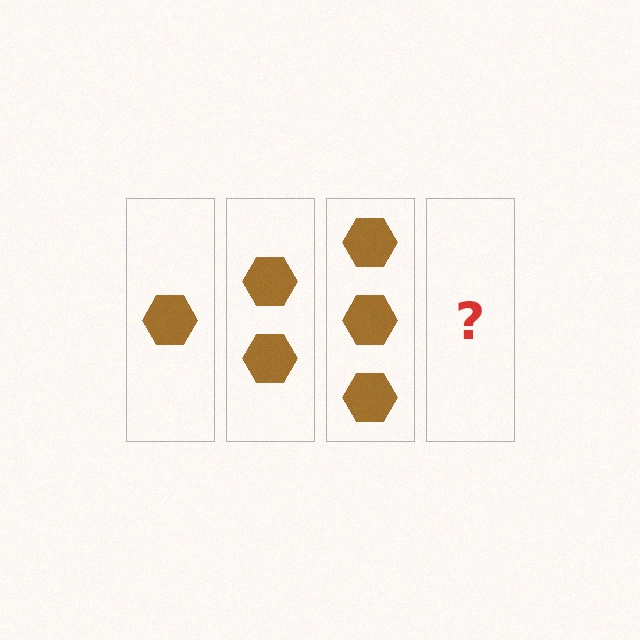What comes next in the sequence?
The next element should be 4 hexagons.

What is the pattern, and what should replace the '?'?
The pattern is that each step adds one more hexagon. The '?' should be 4 hexagons.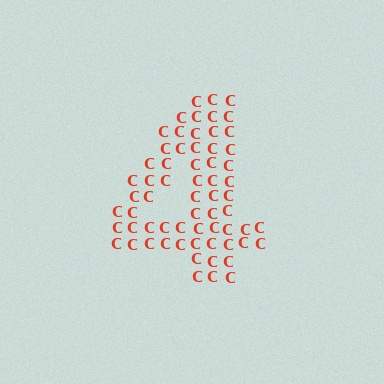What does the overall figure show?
The overall figure shows the digit 4.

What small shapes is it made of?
It is made of small letter C's.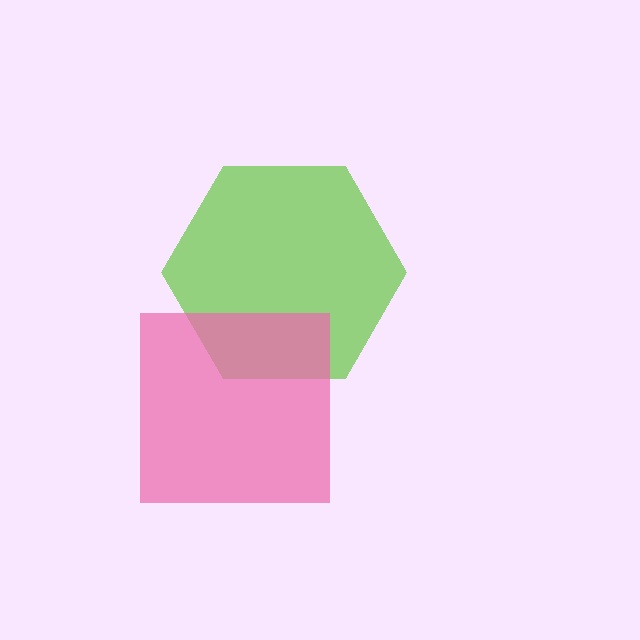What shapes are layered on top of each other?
The layered shapes are: a lime hexagon, a pink square.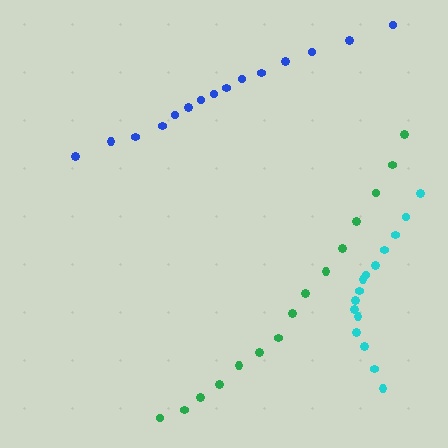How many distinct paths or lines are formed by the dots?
There are 3 distinct paths.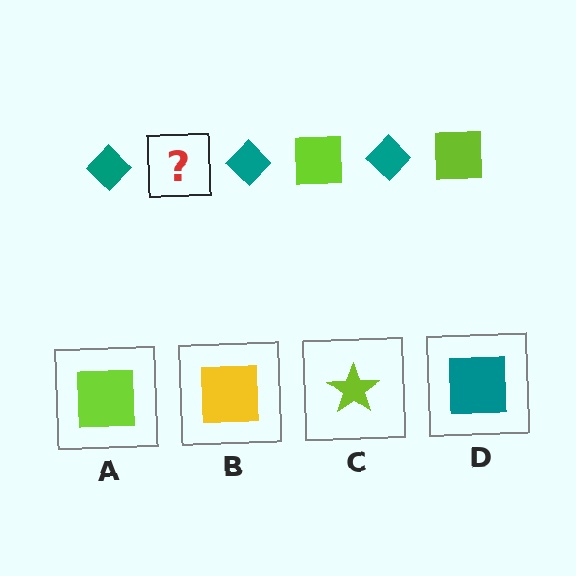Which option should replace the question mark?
Option A.